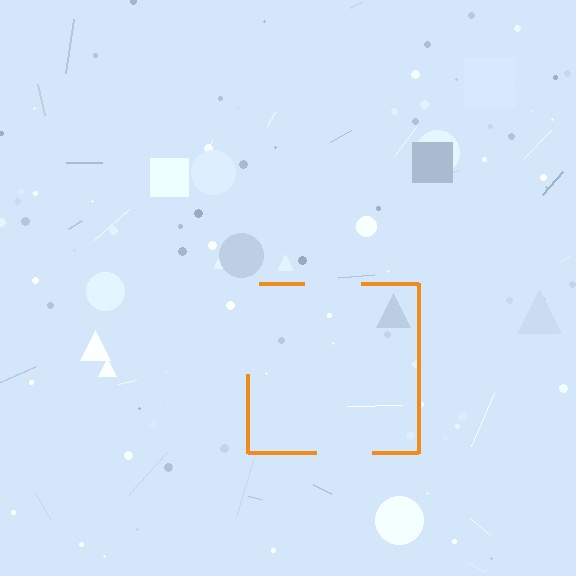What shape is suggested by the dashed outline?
The dashed outline suggests a square.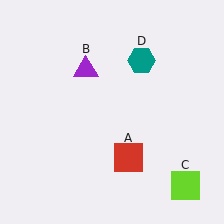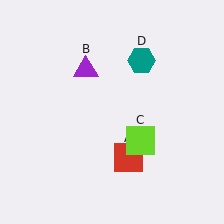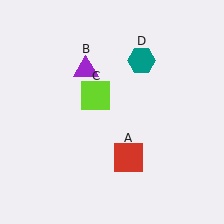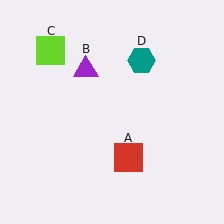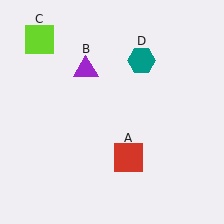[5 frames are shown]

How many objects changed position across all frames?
1 object changed position: lime square (object C).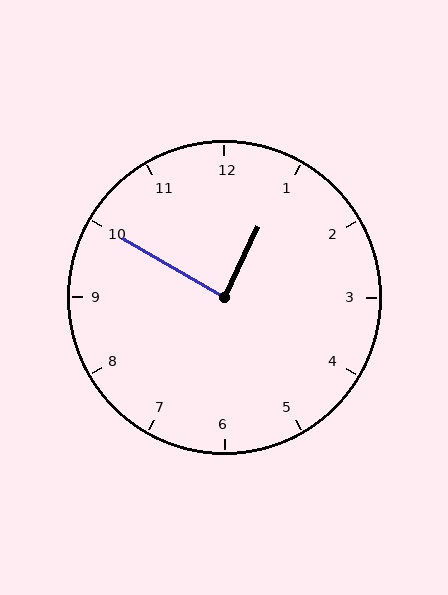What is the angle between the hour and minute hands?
Approximately 85 degrees.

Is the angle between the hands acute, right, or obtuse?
It is right.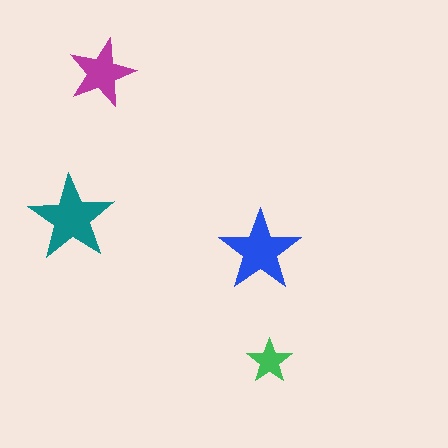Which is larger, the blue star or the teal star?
The teal one.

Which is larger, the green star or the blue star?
The blue one.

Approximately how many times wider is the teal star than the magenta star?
About 1.5 times wider.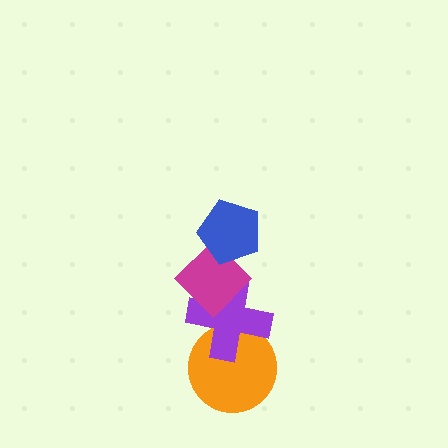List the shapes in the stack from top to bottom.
From top to bottom: the blue pentagon, the magenta diamond, the purple cross, the orange circle.